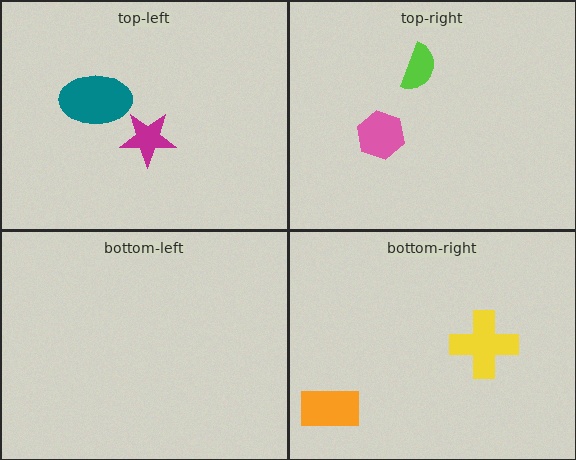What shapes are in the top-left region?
The magenta star, the teal ellipse.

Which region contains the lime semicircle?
The top-right region.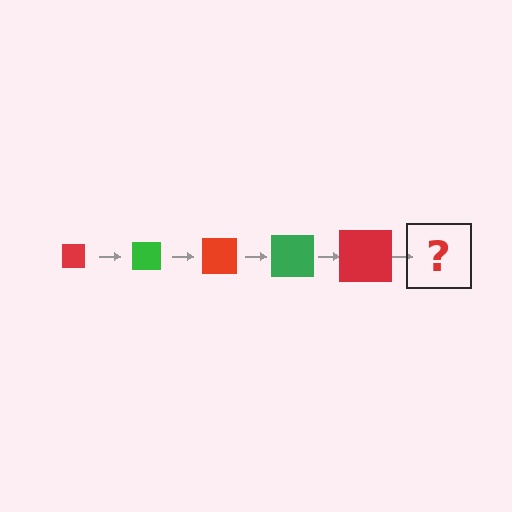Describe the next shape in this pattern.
It should be a green square, larger than the previous one.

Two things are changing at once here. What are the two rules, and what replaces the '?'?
The two rules are that the square grows larger each step and the color cycles through red and green. The '?' should be a green square, larger than the previous one.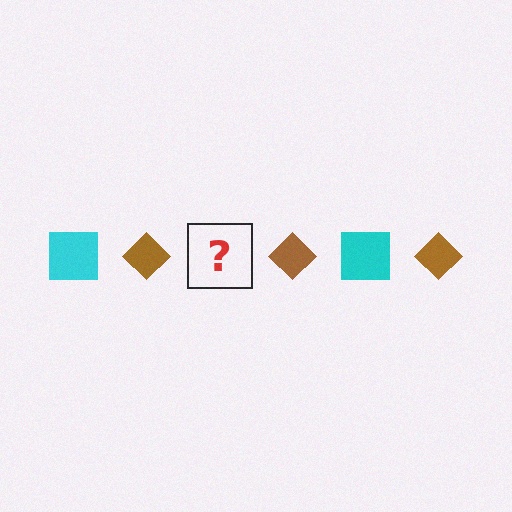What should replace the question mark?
The question mark should be replaced with a cyan square.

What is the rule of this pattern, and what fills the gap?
The rule is that the pattern alternates between cyan square and brown diamond. The gap should be filled with a cyan square.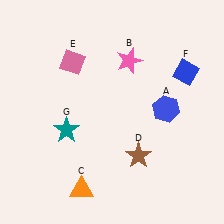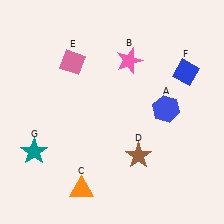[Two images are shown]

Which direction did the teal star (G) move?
The teal star (G) moved left.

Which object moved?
The teal star (G) moved left.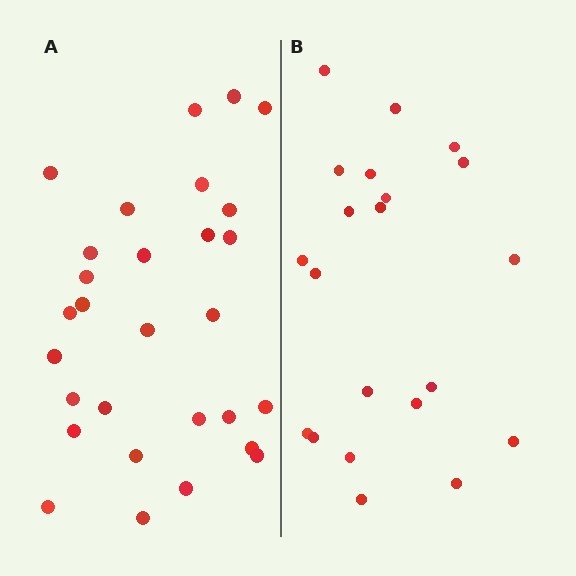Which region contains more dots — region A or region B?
Region A (the left region) has more dots.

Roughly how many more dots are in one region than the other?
Region A has roughly 8 or so more dots than region B.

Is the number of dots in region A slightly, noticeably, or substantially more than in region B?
Region A has noticeably more, but not dramatically so. The ratio is roughly 1.4 to 1.